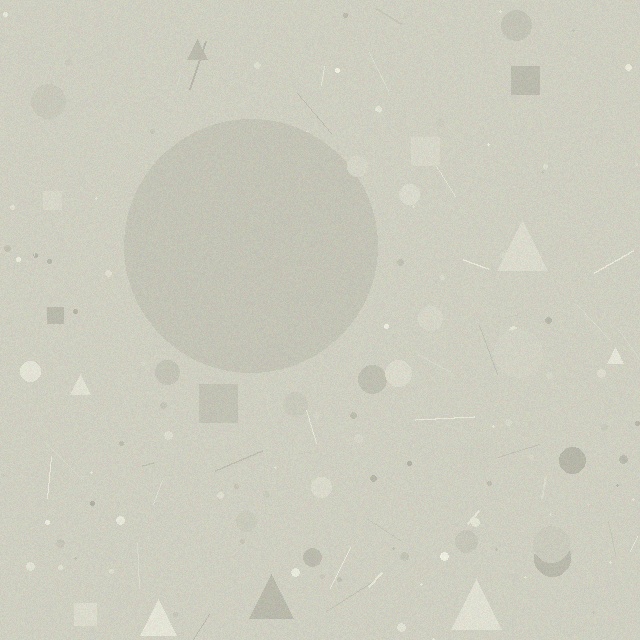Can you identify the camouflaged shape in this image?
The camouflaged shape is a circle.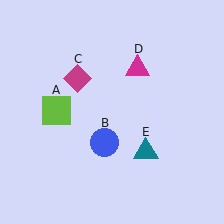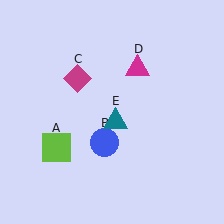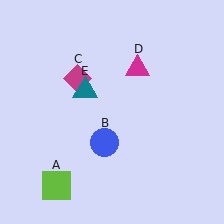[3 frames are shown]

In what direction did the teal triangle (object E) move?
The teal triangle (object E) moved up and to the left.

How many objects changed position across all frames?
2 objects changed position: lime square (object A), teal triangle (object E).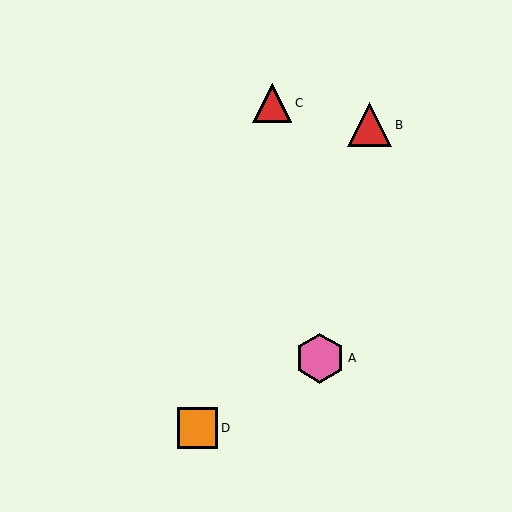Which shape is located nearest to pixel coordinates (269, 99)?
The red triangle (labeled C) at (272, 103) is nearest to that location.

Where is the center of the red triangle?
The center of the red triangle is at (272, 103).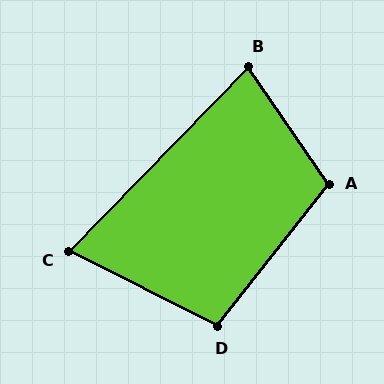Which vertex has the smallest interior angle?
C, at approximately 72 degrees.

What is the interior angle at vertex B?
Approximately 79 degrees (acute).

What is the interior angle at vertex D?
Approximately 101 degrees (obtuse).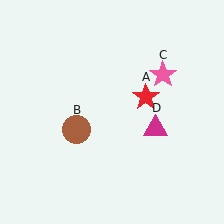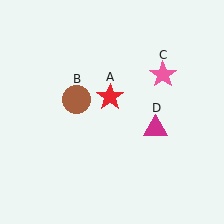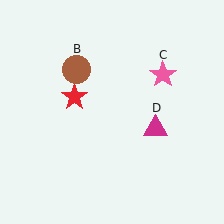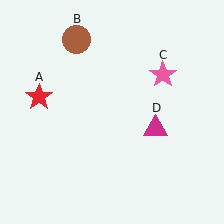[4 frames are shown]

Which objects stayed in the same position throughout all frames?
Pink star (object C) and magenta triangle (object D) remained stationary.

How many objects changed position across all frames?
2 objects changed position: red star (object A), brown circle (object B).